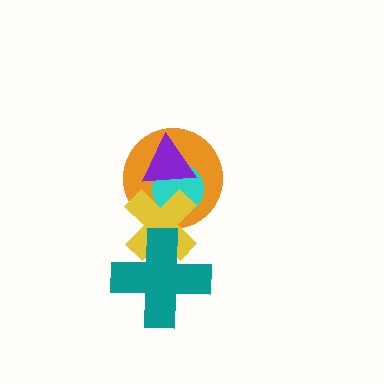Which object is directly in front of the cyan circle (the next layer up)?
The yellow cross is directly in front of the cyan circle.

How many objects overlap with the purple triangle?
3 objects overlap with the purple triangle.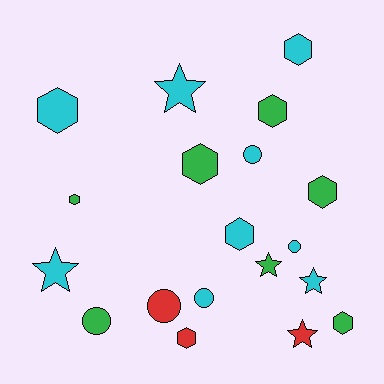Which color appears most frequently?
Cyan, with 9 objects.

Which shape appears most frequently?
Hexagon, with 9 objects.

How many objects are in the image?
There are 19 objects.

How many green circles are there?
There is 1 green circle.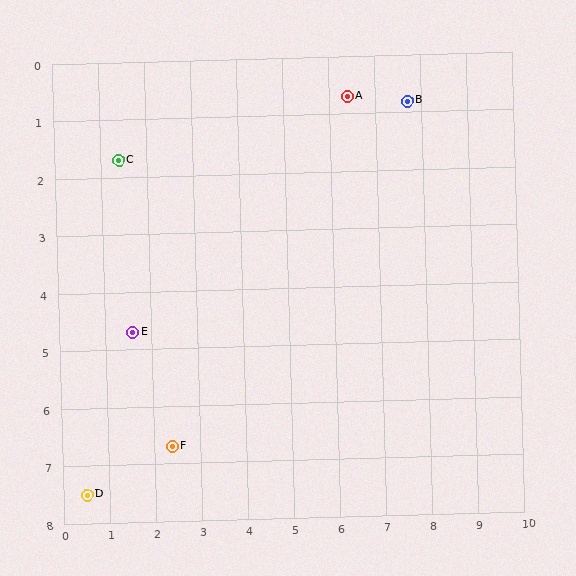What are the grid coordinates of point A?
Point A is at approximately (6.4, 0.7).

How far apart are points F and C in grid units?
Points F and C are about 5.1 grid units apart.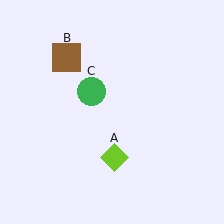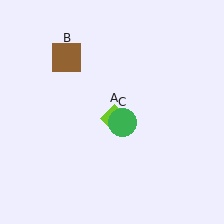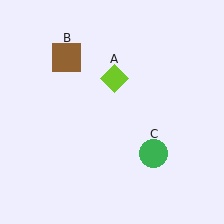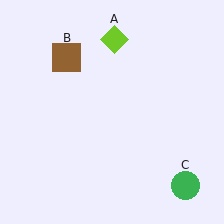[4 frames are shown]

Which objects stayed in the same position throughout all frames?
Brown square (object B) remained stationary.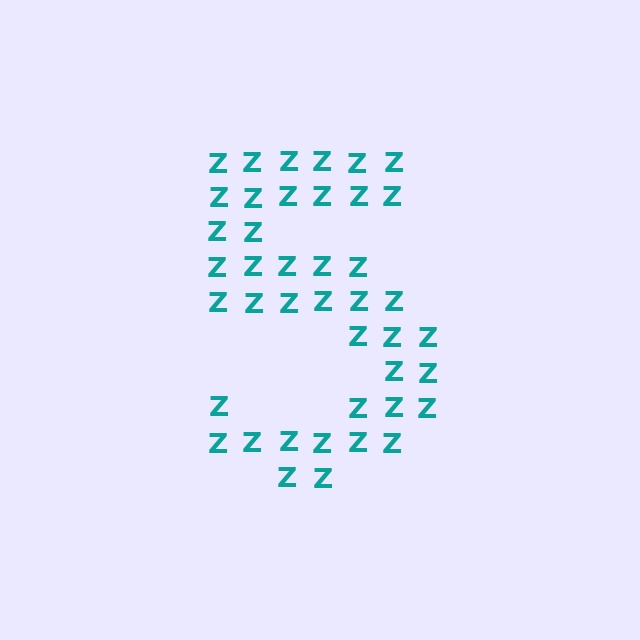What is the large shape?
The large shape is the digit 5.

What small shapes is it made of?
It is made of small letter Z's.